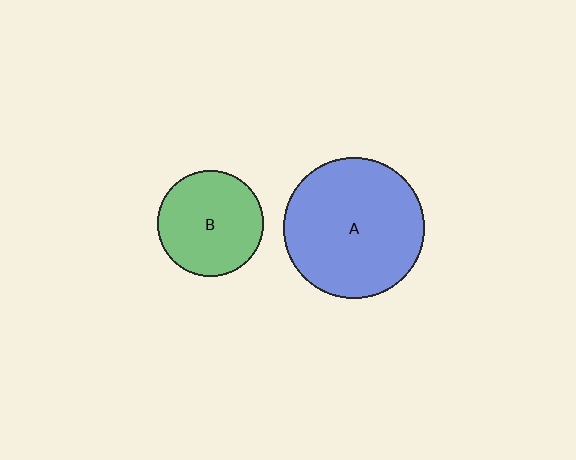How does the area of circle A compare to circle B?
Approximately 1.8 times.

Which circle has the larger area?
Circle A (blue).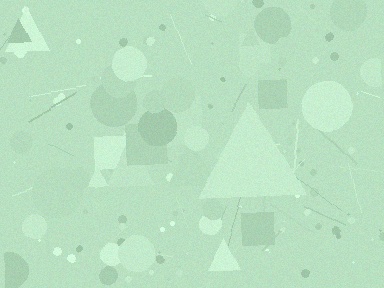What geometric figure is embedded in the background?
A triangle is embedded in the background.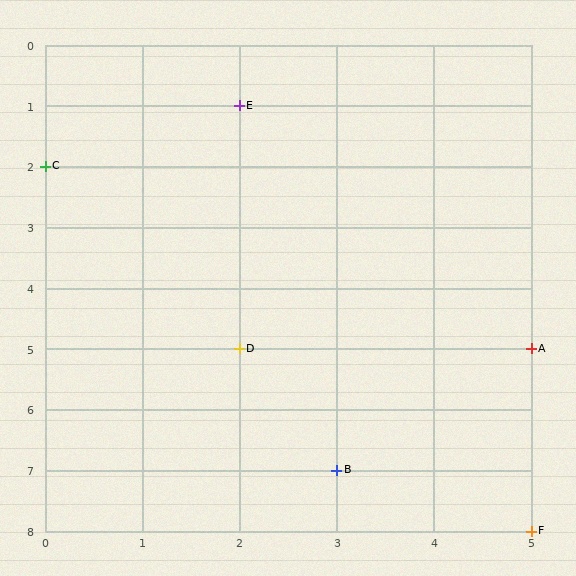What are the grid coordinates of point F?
Point F is at grid coordinates (5, 8).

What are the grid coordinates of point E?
Point E is at grid coordinates (2, 1).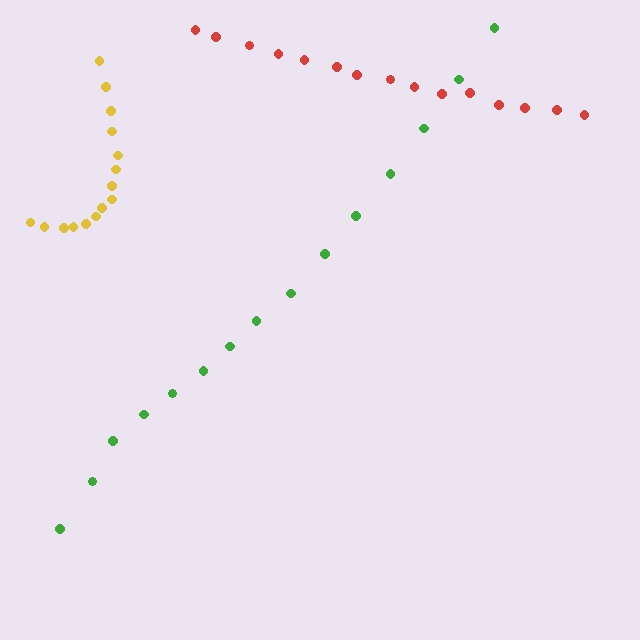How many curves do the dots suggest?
There are 3 distinct paths.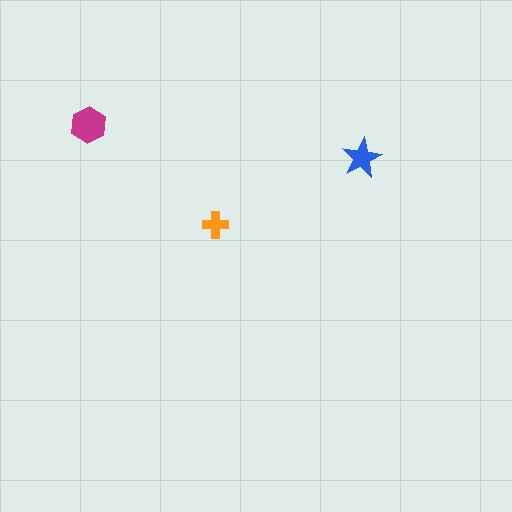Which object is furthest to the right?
The blue star is rightmost.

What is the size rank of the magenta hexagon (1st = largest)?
1st.